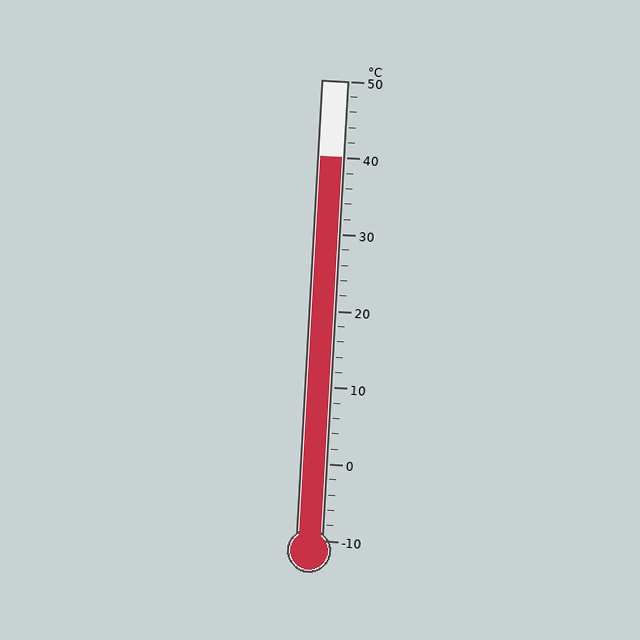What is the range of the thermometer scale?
The thermometer scale ranges from -10°C to 50°C.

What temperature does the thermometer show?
The thermometer shows approximately 40°C.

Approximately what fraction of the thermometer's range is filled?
The thermometer is filled to approximately 85% of its range.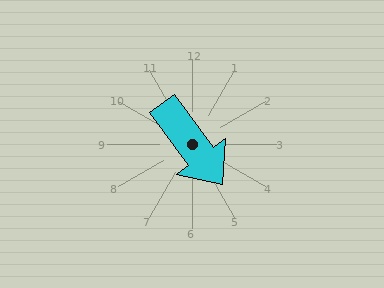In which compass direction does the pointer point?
Southeast.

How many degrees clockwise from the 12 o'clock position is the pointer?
Approximately 143 degrees.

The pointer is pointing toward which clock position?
Roughly 5 o'clock.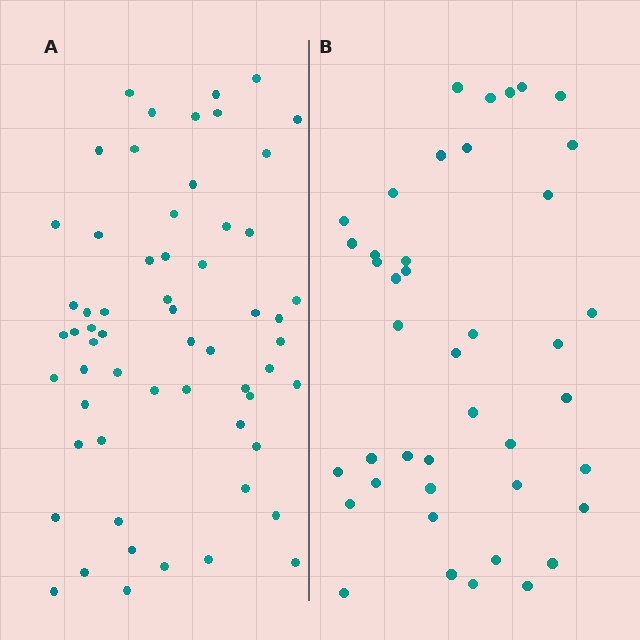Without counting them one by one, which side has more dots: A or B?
Region A (the left region) has more dots.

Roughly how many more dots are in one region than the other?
Region A has approximately 20 more dots than region B.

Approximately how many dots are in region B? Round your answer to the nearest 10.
About 40 dots. (The exact count is 42, which rounds to 40.)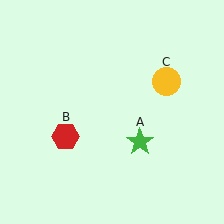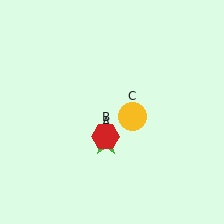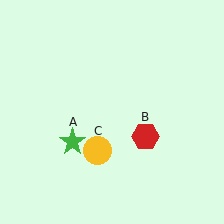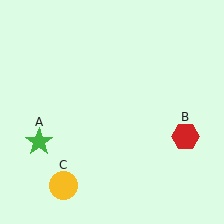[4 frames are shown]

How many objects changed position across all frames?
3 objects changed position: green star (object A), red hexagon (object B), yellow circle (object C).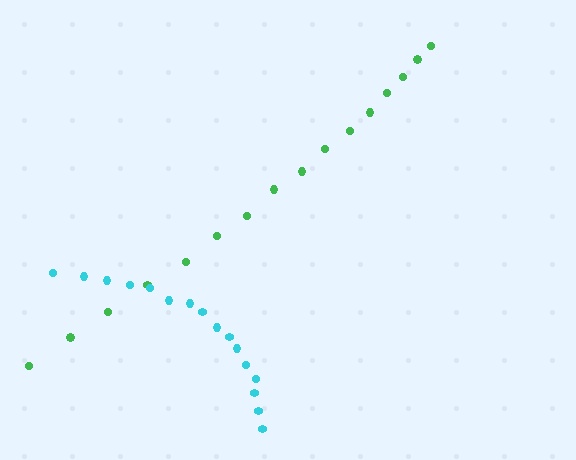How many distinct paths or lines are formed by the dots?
There are 2 distinct paths.